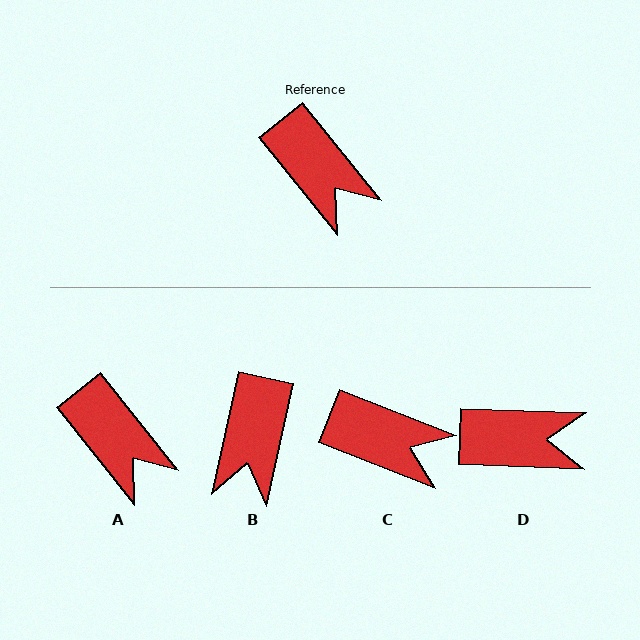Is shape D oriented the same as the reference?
No, it is off by about 49 degrees.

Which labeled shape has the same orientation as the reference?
A.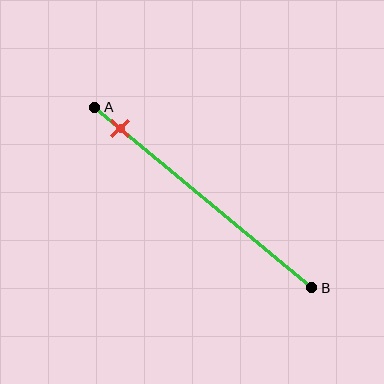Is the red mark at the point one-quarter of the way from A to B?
No, the mark is at about 10% from A, not at the 25% one-quarter point.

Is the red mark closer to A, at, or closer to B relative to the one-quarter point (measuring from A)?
The red mark is closer to point A than the one-quarter point of segment AB.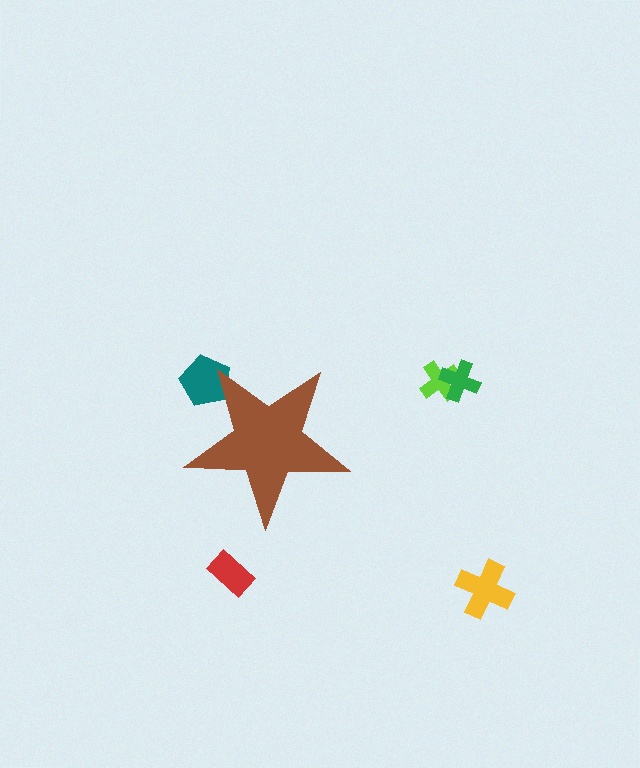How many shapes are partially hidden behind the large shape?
1 shape is partially hidden.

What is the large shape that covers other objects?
A brown star.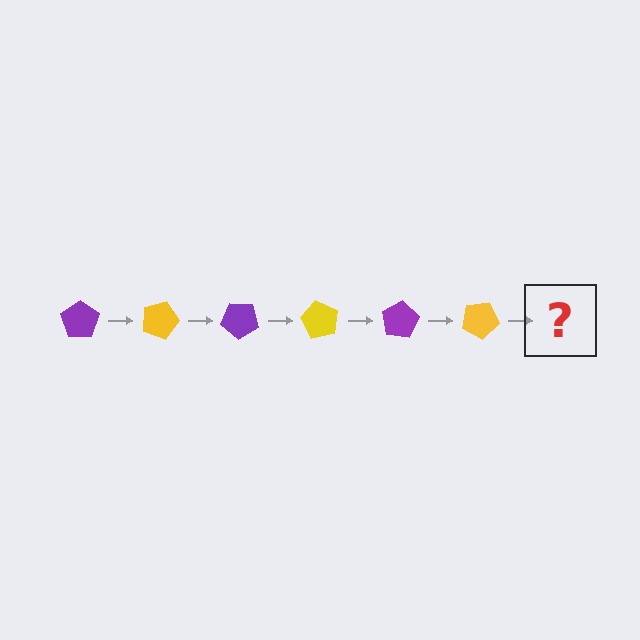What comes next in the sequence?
The next element should be a purple pentagon, rotated 120 degrees from the start.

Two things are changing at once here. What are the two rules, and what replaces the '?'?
The two rules are that it rotates 20 degrees each step and the color cycles through purple and yellow. The '?' should be a purple pentagon, rotated 120 degrees from the start.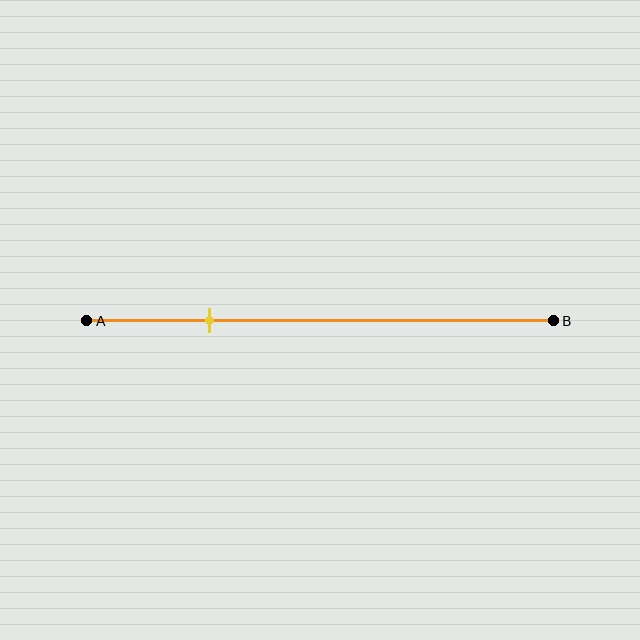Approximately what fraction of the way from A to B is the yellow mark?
The yellow mark is approximately 25% of the way from A to B.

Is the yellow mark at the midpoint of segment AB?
No, the mark is at about 25% from A, not at the 50% midpoint.